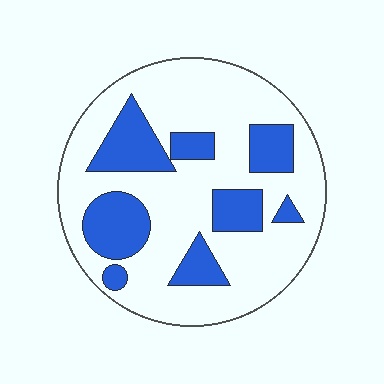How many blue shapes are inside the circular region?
8.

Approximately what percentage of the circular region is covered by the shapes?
Approximately 30%.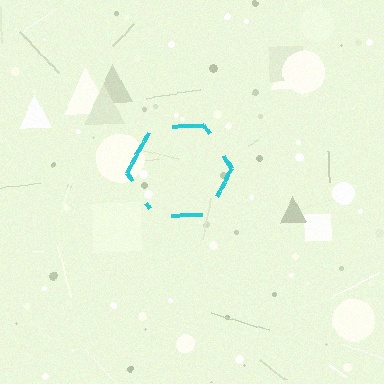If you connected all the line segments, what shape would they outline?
They would outline a hexagon.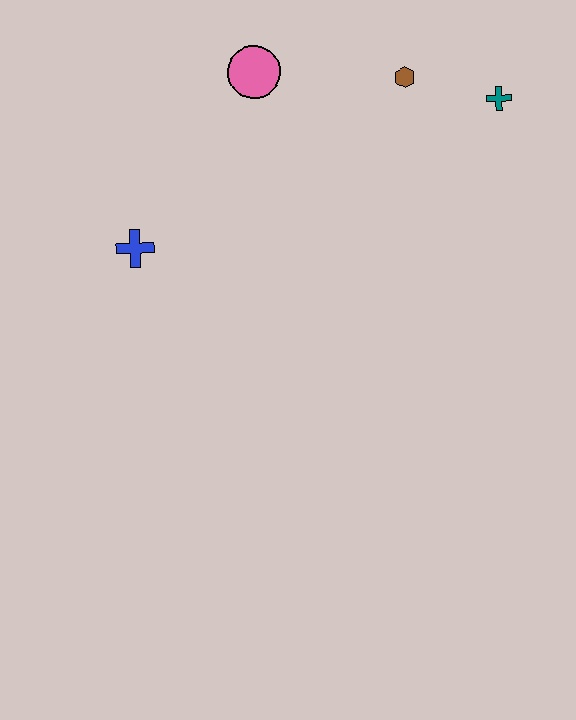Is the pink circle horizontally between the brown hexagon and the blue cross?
Yes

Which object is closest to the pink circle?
The brown hexagon is closest to the pink circle.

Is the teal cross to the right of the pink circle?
Yes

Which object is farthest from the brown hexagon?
The blue cross is farthest from the brown hexagon.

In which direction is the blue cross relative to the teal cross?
The blue cross is to the left of the teal cross.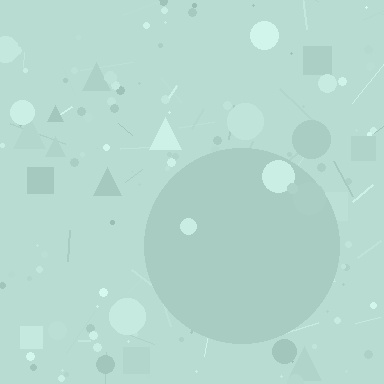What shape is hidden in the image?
A circle is hidden in the image.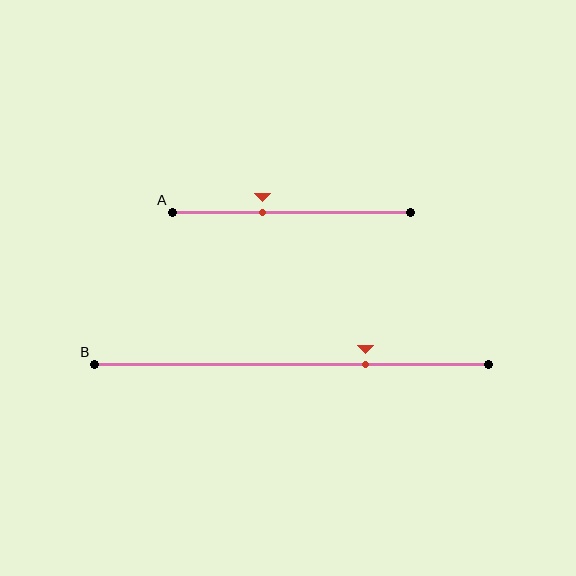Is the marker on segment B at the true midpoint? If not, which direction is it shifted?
No, the marker on segment B is shifted to the right by about 19% of the segment length.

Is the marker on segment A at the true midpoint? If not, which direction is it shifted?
No, the marker on segment A is shifted to the left by about 12% of the segment length.